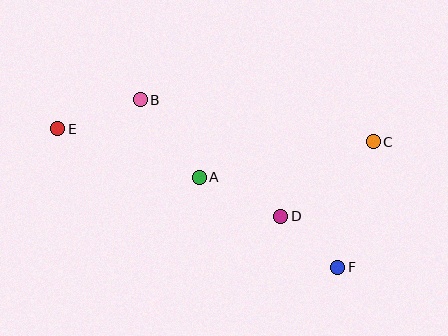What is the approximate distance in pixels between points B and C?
The distance between B and C is approximately 237 pixels.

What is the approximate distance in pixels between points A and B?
The distance between A and B is approximately 97 pixels.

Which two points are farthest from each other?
Points C and E are farthest from each other.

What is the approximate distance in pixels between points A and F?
The distance between A and F is approximately 165 pixels.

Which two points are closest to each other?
Points D and F are closest to each other.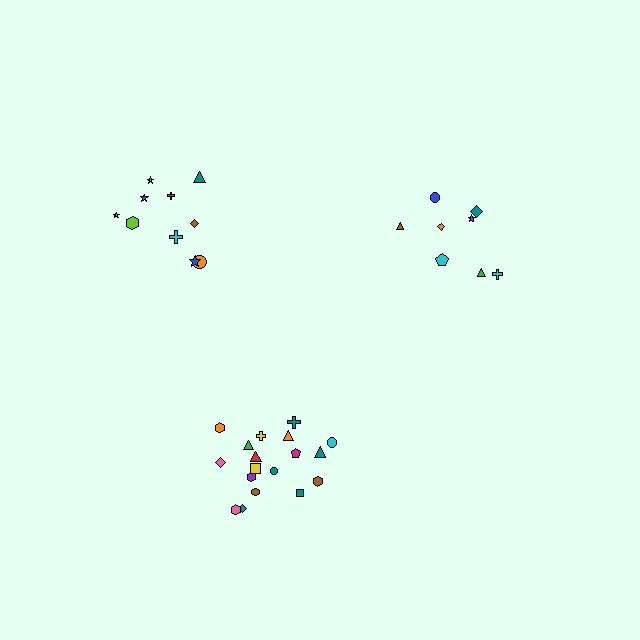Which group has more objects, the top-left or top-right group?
The top-left group.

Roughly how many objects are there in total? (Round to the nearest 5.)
Roughly 35 objects in total.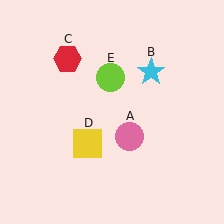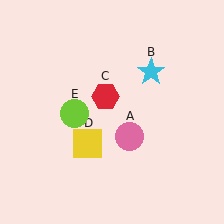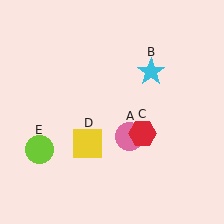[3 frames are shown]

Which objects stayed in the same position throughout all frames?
Pink circle (object A) and cyan star (object B) and yellow square (object D) remained stationary.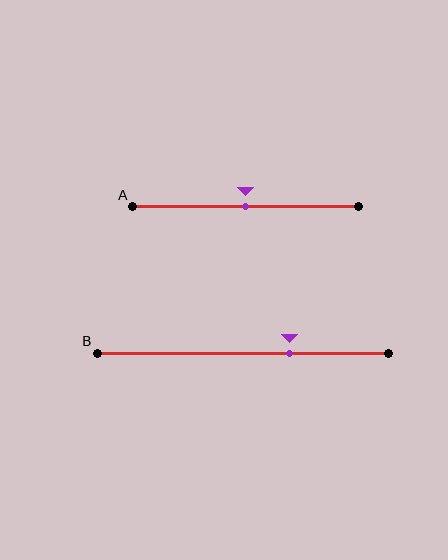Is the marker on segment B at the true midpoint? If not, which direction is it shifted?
No, the marker on segment B is shifted to the right by about 16% of the segment length.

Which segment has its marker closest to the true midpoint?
Segment A has its marker closest to the true midpoint.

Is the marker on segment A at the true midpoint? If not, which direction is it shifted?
Yes, the marker on segment A is at the true midpoint.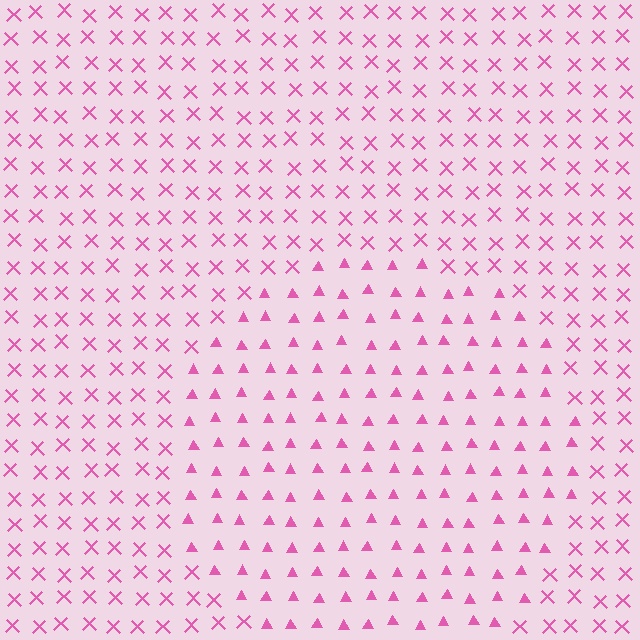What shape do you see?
I see a circle.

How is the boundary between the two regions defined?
The boundary is defined by a change in element shape: triangles inside vs. X marks outside. All elements share the same color and spacing.